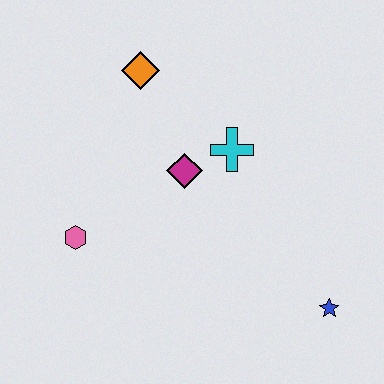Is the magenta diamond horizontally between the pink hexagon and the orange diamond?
No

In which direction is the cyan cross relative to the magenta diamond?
The cyan cross is to the right of the magenta diamond.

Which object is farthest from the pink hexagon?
The blue star is farthest from the pink hexagon.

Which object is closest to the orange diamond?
The magenta diamond is closest to the orange diamond.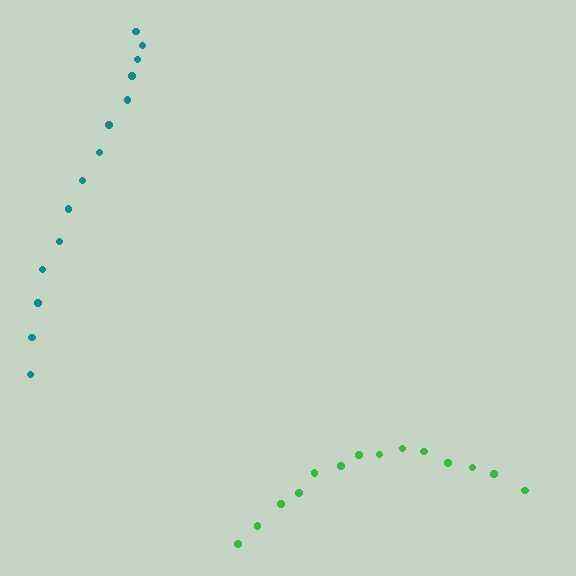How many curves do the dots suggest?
There are 2 distinct paths.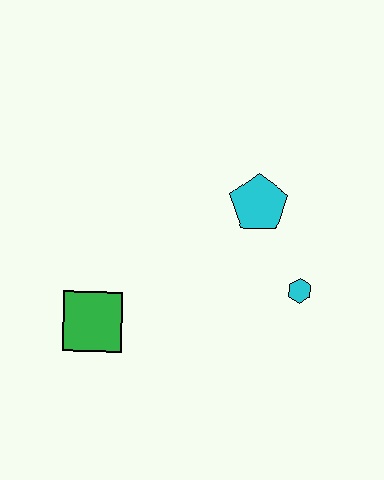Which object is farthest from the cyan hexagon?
The green square is farthest from the cyan hexagon.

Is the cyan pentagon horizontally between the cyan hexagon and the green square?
Yes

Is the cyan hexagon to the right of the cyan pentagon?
Yes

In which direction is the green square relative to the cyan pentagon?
The green square is to the left of the cyan pentagon.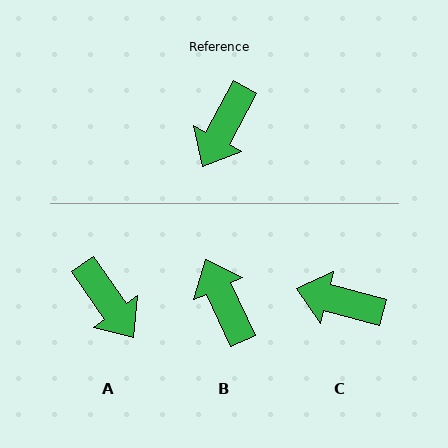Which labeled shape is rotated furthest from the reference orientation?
B, about 127 degrees away.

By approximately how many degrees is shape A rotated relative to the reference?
Approximately 63 degrees counter-clockwise.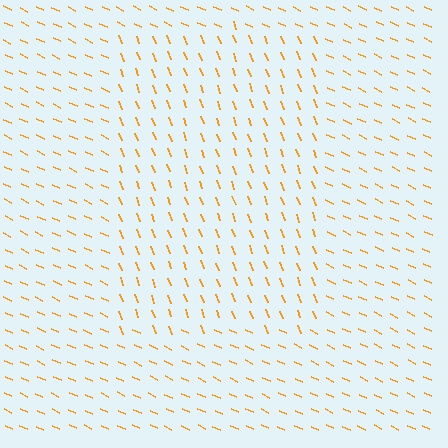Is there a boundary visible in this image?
Yes, there is a texture boundary formed by a change in line orientation.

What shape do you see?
I see a rectangle.